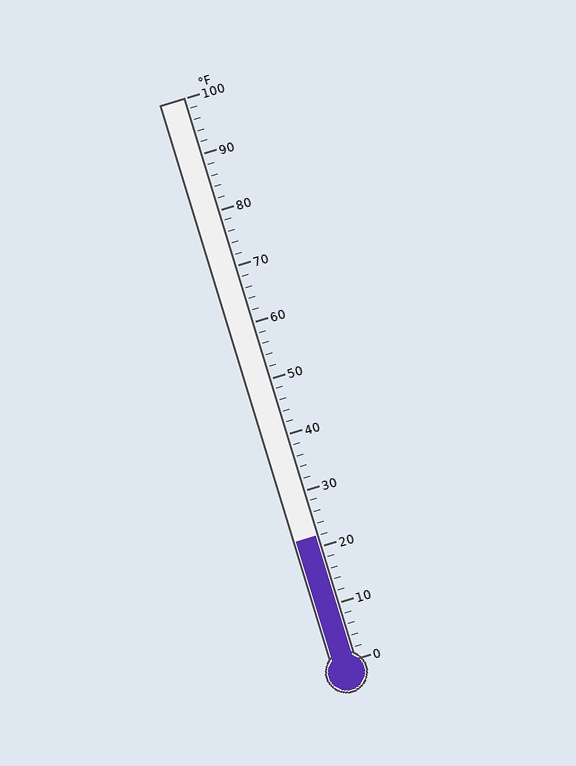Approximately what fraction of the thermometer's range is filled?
The thermometer is filled to approximately 20% of its range.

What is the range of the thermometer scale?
The thermometer scale ranges from 0°F to 100°F.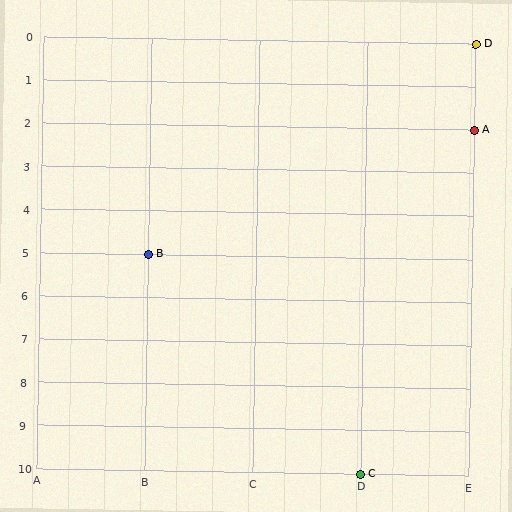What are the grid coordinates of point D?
Point D is at grid coordinates (E, 0).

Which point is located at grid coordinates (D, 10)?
Point C is at (D, 10).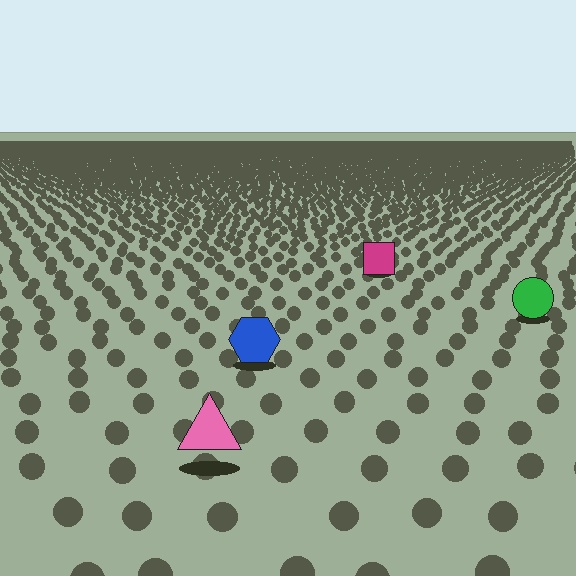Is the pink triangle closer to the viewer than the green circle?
Yes. The pink triangle is closer — you can tell from the texture gradient: the ground texture is coarser near it.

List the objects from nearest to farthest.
From nearest to farthest: the pink triangle, the blue hexagon, the green circle, the magenta square.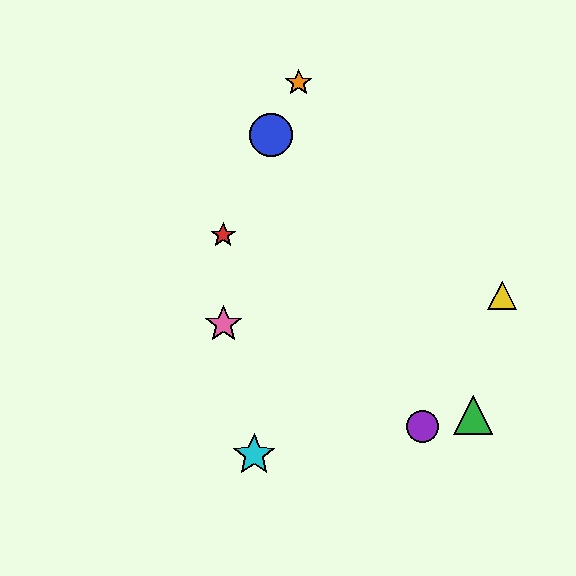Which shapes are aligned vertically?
The red star, the pink star are aligned vertically.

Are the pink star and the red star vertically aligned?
Yes, both are at x≈223.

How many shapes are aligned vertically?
2 shapes (the red star, the pink star) are aligned vertically.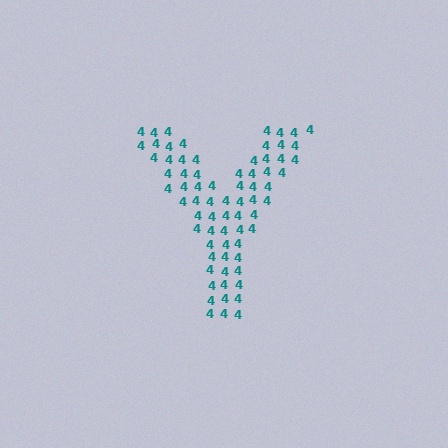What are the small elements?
The small elements are digit 4's.